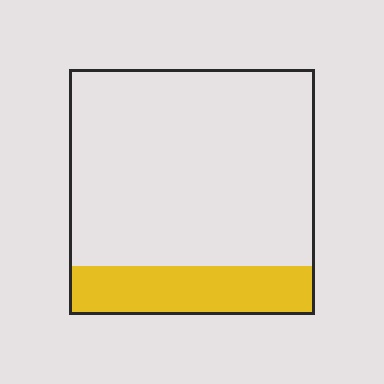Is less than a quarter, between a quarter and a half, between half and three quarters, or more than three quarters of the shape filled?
Less than a quarter.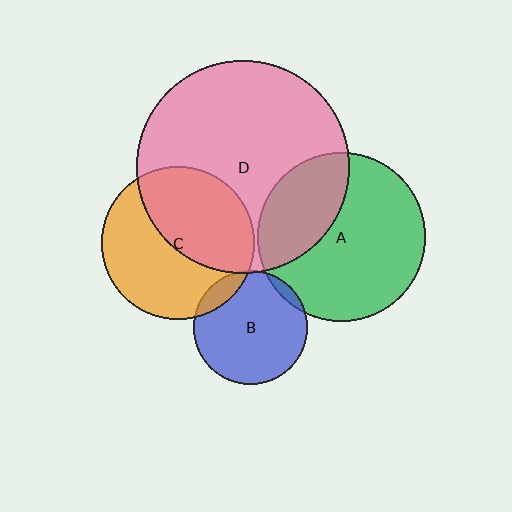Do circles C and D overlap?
Yes.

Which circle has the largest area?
Circle D (pink).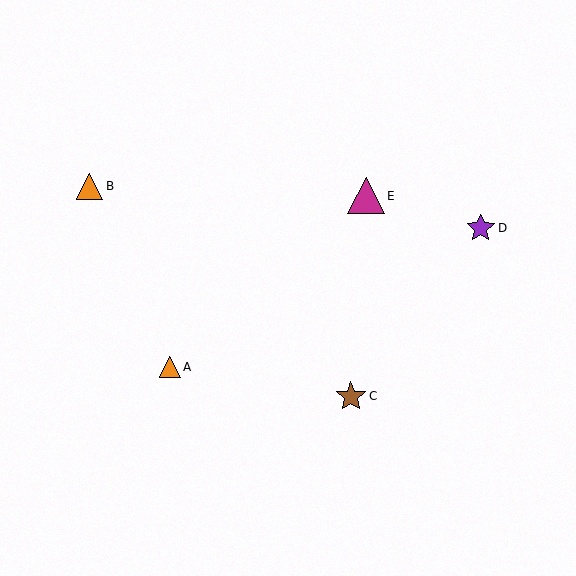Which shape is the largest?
The magenta triangle (labeled E) is the largest.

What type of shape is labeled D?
Shape D is a purple star.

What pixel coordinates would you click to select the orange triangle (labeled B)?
Click at (89, 186) to select the orange triangle B.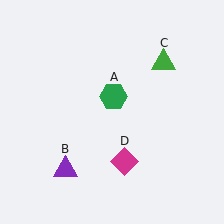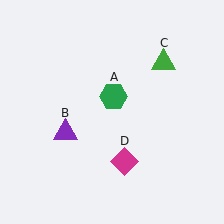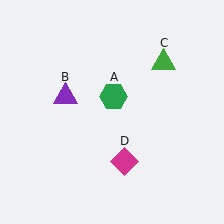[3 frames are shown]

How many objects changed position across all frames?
1 object changed position: purple triangle (object B).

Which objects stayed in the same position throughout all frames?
Green hexagon (object A) and green triangle (object C) and magenta diamond (object D) remained stationary.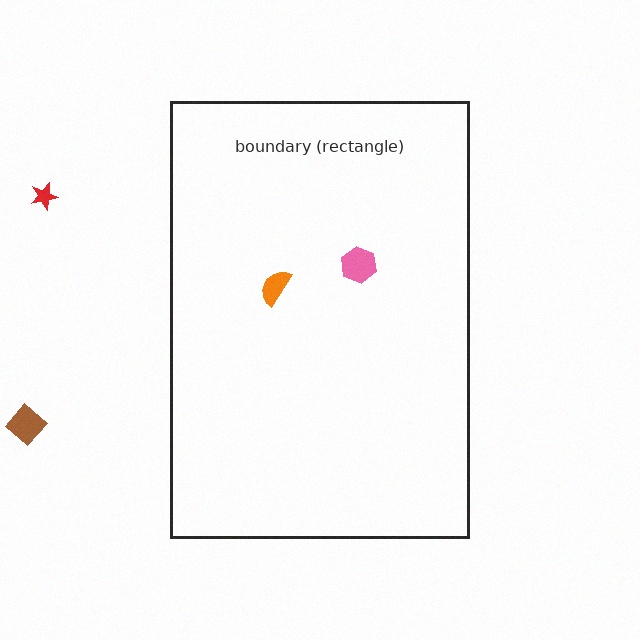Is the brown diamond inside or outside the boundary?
Outside.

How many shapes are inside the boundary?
2 inside, 2 outside.